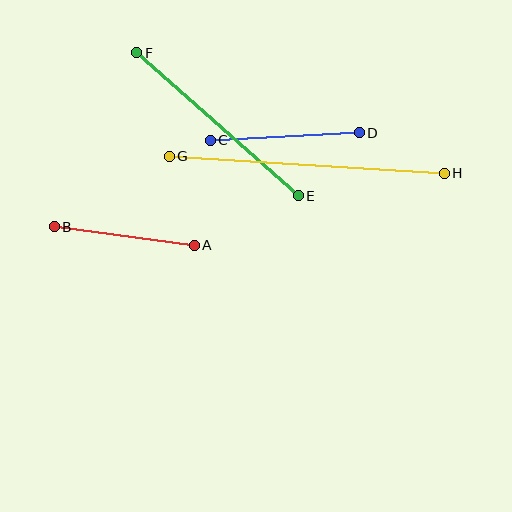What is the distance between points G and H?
The distance is approximately 276 pixels.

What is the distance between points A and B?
The distance is approximately 141 pixels.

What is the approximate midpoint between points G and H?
The midpoint is at approximately (307, 165) pixels.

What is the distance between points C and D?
The distance is approximately 149 pixels.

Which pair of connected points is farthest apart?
Points G and H are farthest apart.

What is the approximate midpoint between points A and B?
The midpoint is at approximately (124, 236) pixels.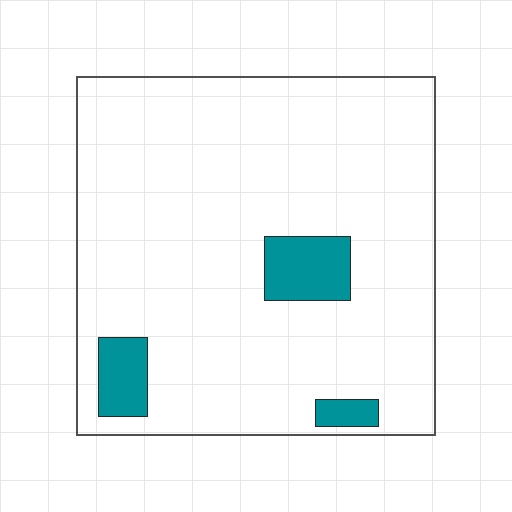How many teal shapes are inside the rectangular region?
3.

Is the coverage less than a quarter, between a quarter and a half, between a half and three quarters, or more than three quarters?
Less than a quarter.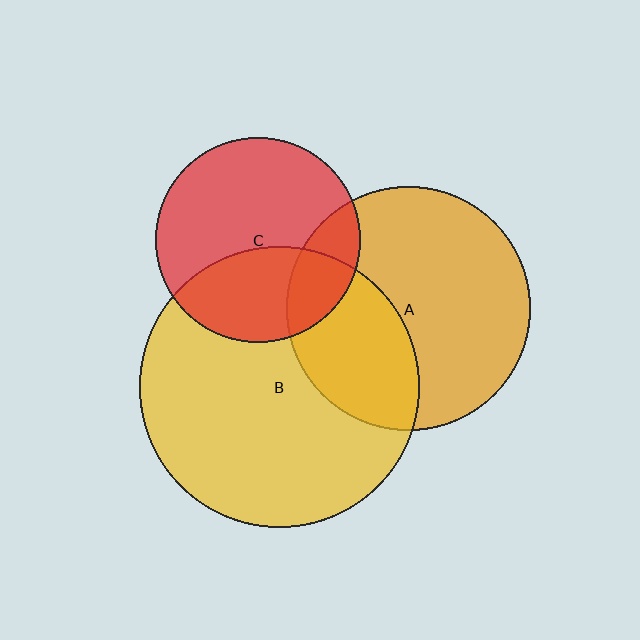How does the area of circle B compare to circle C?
Approximately 1.9 times.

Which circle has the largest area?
Circle B (yellow).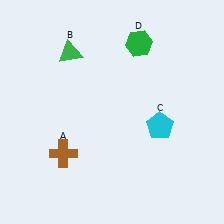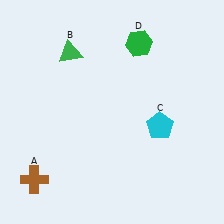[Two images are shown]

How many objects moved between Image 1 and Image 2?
1 object moved between the two images.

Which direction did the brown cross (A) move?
The brown cross (A) moved left.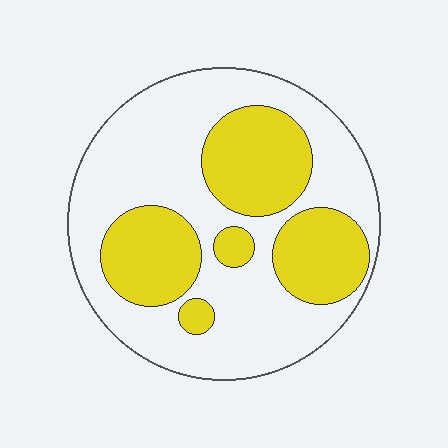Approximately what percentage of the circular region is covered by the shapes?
Approximately 35%.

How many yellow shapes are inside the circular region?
5.